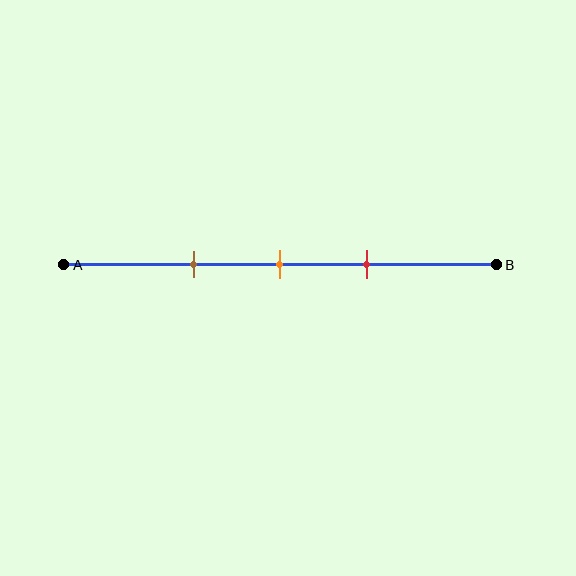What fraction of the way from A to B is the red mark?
The red mark is approximately 70% (0.7) of the way from A to B.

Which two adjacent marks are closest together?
The orange and red marks are the closest adjacent pair.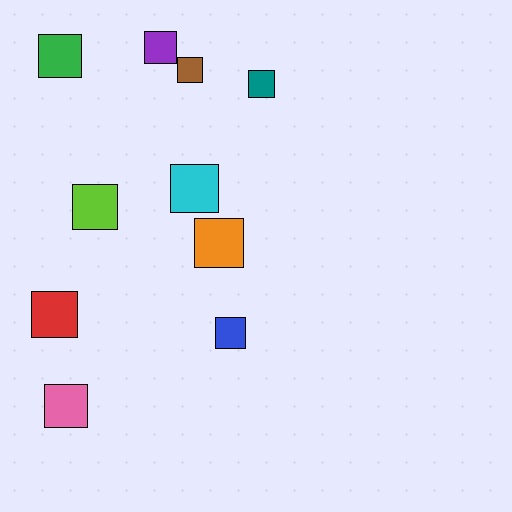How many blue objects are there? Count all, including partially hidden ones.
There is 1 blue object.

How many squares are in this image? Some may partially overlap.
There are 10 squares.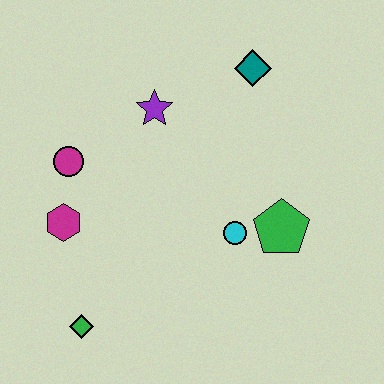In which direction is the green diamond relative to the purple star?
The green diamond is below the purple star.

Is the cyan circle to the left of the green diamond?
No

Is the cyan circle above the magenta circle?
No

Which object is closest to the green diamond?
The magenta hexagon is closest to the green diamond.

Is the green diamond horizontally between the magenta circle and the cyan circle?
Yes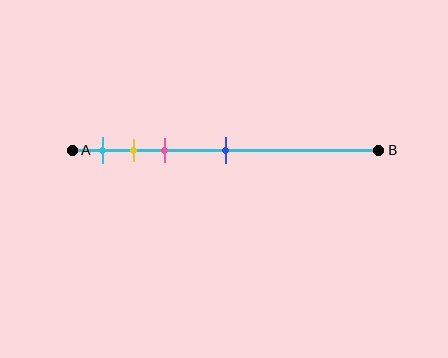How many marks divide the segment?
There are 4 marks dividing the segment.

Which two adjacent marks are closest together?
The yellow and pink marks are the closest adjacent pair.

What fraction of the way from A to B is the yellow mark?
The yellow mark is approximately 20% (0.2) of the way from A to B.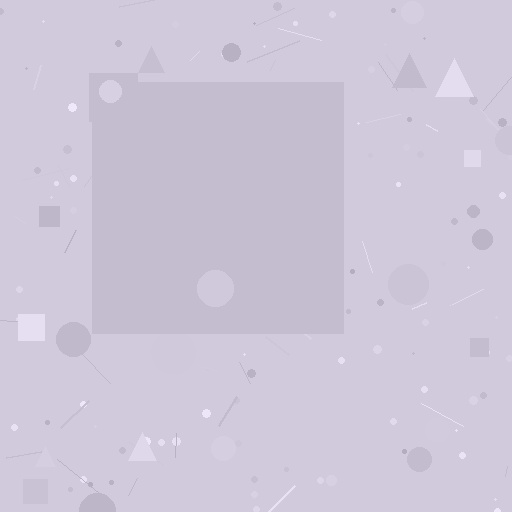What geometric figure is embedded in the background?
A square is embedded in the background.